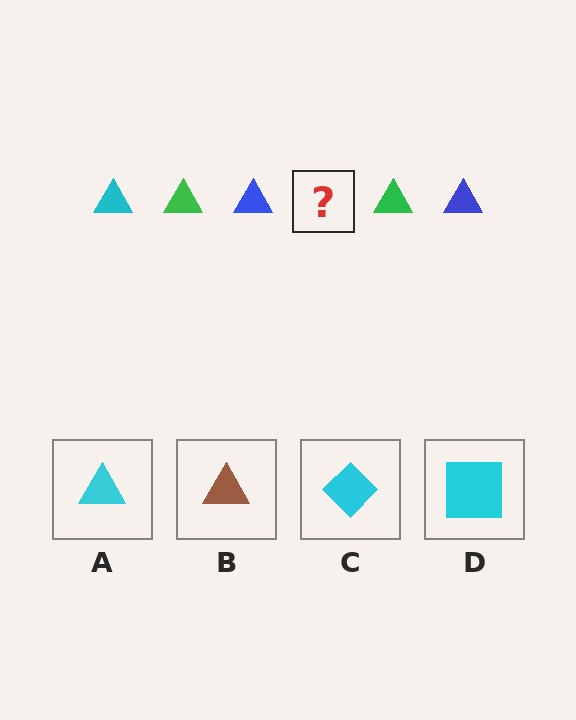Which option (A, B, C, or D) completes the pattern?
A.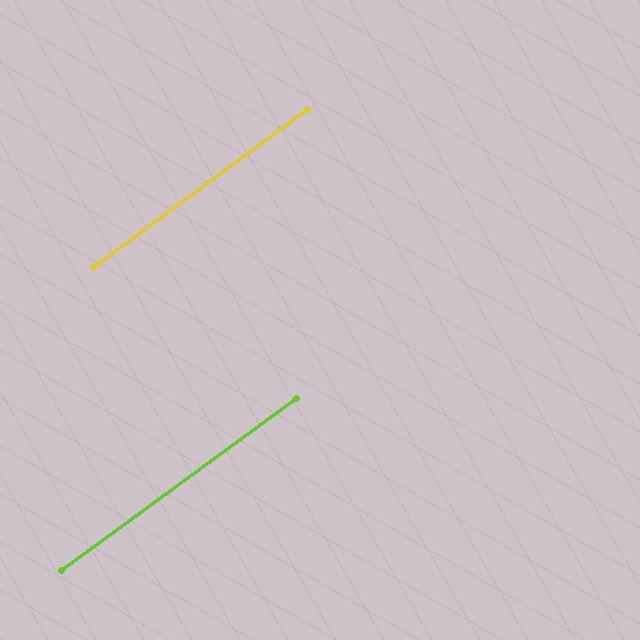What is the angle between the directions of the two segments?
Approximately 0 degrees.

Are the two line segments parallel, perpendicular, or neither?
Parallel — their directions differ by only 0.1°.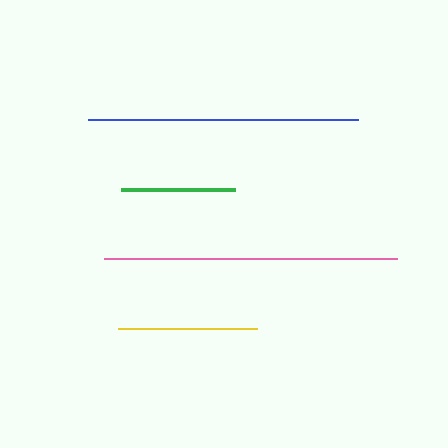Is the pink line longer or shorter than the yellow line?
The pink line is longer than the yellow line.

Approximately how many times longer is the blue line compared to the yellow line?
The blue line is approximately 1.9 times the length of the yellow line.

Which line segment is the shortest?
The green line is the shortest at approximately 114 pixels.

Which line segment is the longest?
The pink line is the longest at approximately 293 pixels.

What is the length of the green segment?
The green segment is approximately 114 pixels long.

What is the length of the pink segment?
The pink segment is approximately 293 pixels long.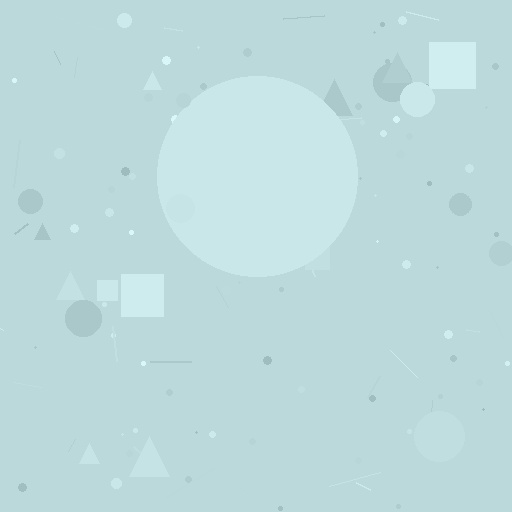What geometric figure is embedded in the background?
A circle is embedded in the background.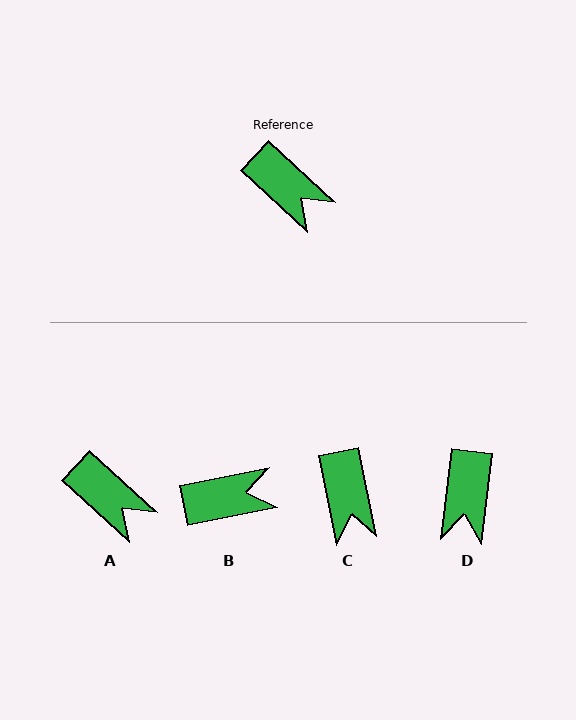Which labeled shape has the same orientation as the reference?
A.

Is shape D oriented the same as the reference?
No, it is off by about 54 degrees.